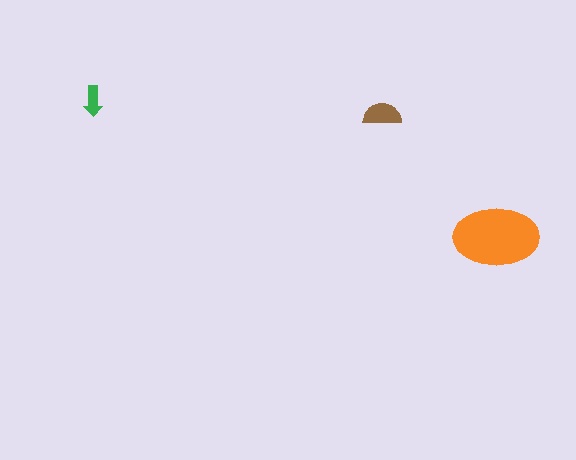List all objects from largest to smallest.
The orange ellipse, the brown semicircle, the green arrow.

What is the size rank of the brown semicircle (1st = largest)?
2nd.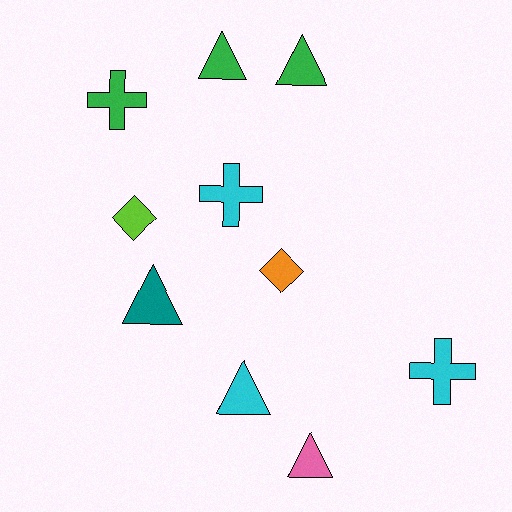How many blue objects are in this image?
There are no blue objects.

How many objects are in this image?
There are 10 objects.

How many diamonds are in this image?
There are 2 diamonds.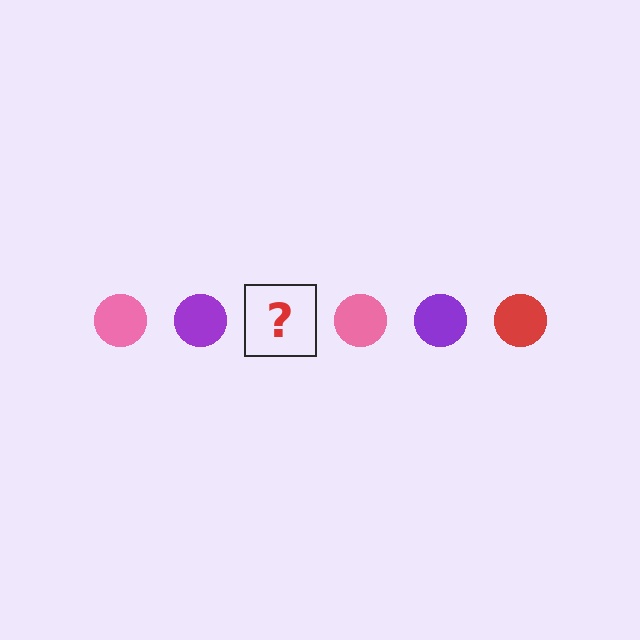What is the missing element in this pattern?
The missing element is a red circle.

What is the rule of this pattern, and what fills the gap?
The rule is that the pattern cycles through pink, purple, red circles. The gap should be filled with a red circle.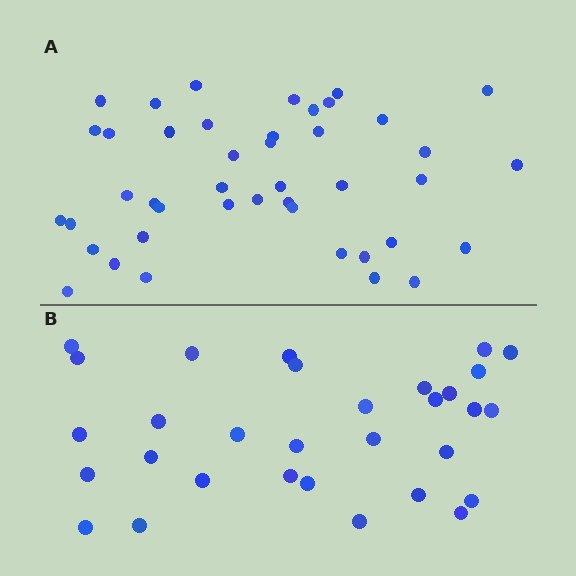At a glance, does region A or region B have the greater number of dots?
Region A (the top region) has more dots.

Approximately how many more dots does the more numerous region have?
Region A has roughly 12 or so more dots than region B.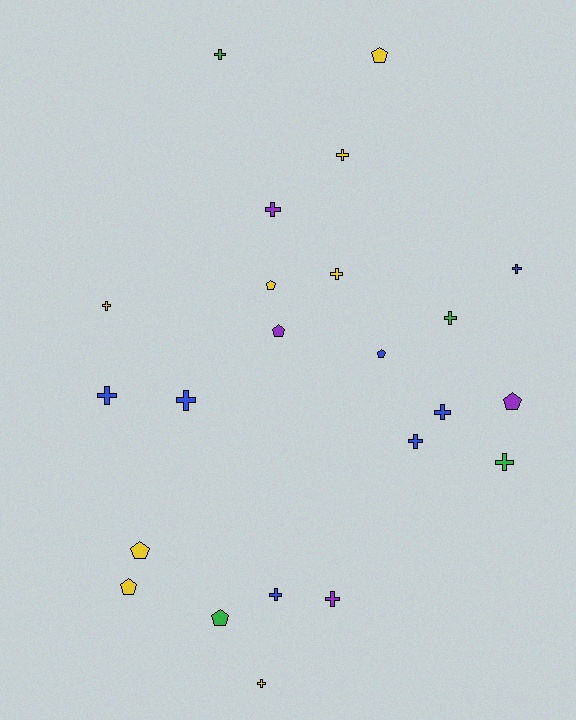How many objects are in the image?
There are 23 objects.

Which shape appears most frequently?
Cross, with 15 objects.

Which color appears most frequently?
Yellow, with 8 objects.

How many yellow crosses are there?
There are 4 yellow crosses.